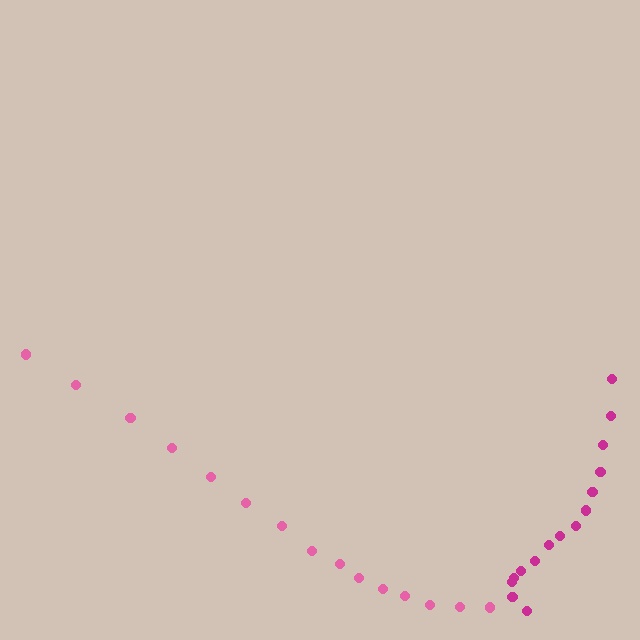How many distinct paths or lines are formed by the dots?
There are 2 distinct paths.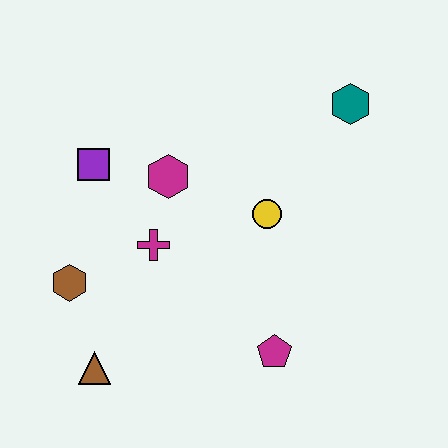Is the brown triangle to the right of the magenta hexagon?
No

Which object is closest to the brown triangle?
The brown hexagon is closest to the brown triangle.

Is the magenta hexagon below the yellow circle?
No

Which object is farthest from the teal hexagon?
The brown triangle is farthest from the teal hexagon.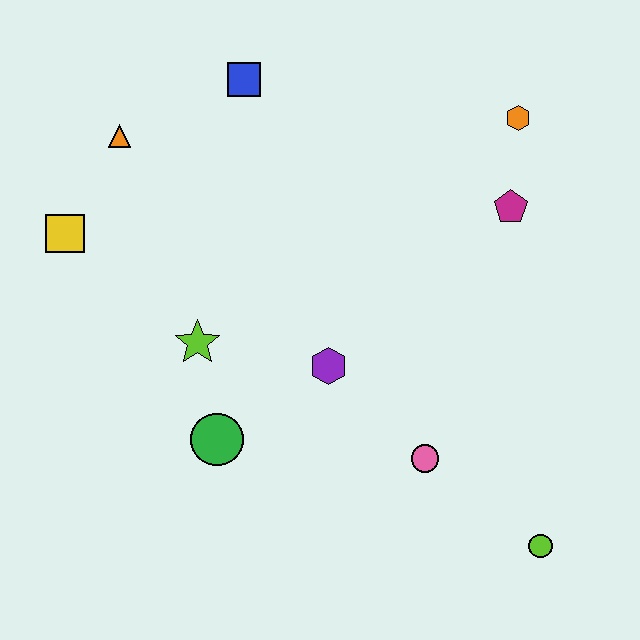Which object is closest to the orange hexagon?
The magenta pentagon is closest to the orange hexagon.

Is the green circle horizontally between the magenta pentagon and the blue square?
No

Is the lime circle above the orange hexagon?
No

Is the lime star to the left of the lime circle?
Yes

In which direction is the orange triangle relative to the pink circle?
The orange triangle is above the pink circle.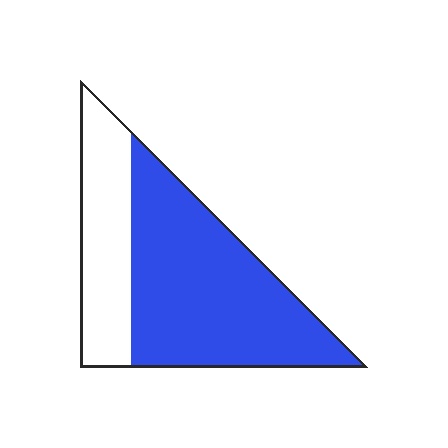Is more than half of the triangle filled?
Yes.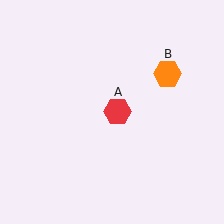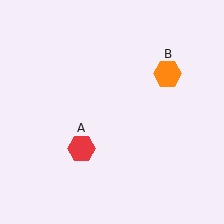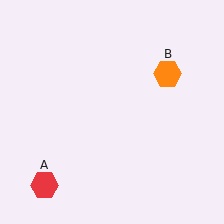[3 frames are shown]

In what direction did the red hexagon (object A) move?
The red hexagon (object A) moved down and to the left.